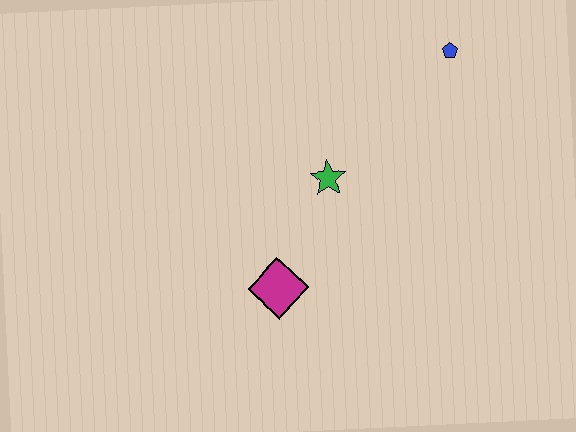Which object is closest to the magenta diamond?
The green star is closest to the magenta diamond.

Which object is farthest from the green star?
The blue pentagon is farthest from the green star.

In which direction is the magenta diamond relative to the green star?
The magenta diamond is below the green star.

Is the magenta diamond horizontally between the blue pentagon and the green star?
No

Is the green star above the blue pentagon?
No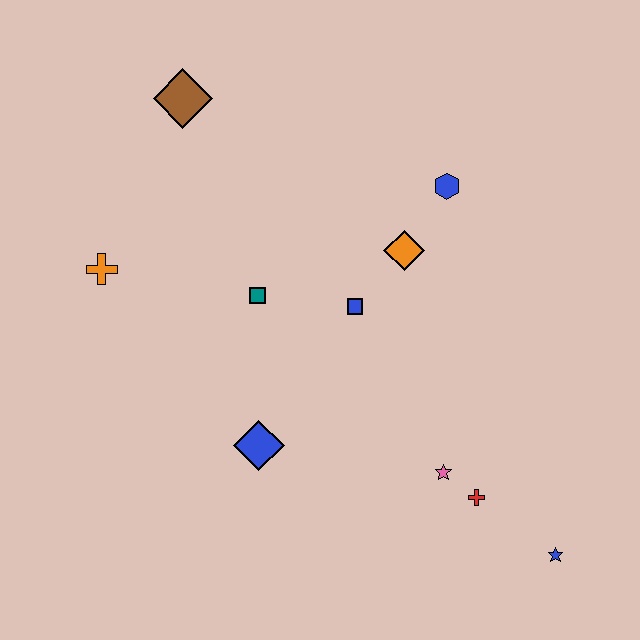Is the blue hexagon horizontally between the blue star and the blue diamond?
Yes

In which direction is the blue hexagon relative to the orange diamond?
The blue hexagon is above the orange diamond.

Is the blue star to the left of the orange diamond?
No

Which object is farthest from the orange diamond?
The blue star is farthest from the orange diamond.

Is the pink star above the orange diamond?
No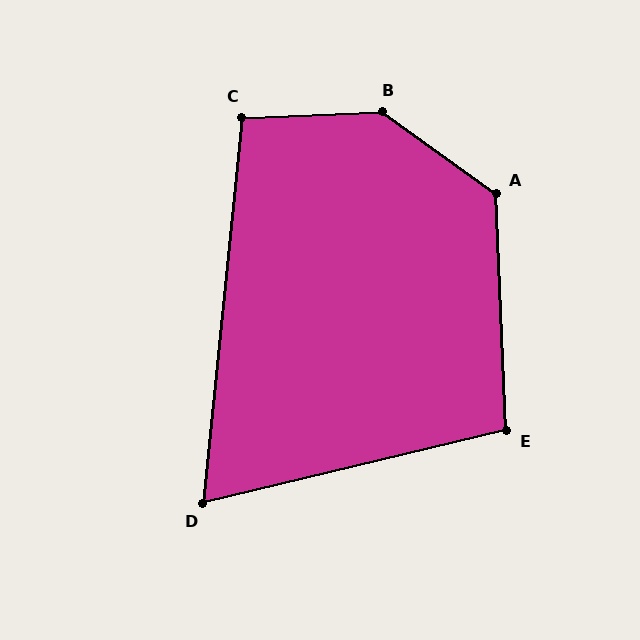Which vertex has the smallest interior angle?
D, at approximately 71 degrees.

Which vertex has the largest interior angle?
B, at approximately 142 degrees.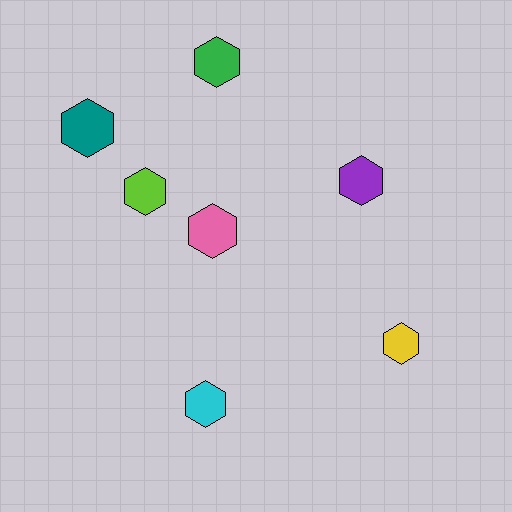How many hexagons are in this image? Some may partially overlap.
There are 7 hexagons.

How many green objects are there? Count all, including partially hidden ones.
There is 1 green object.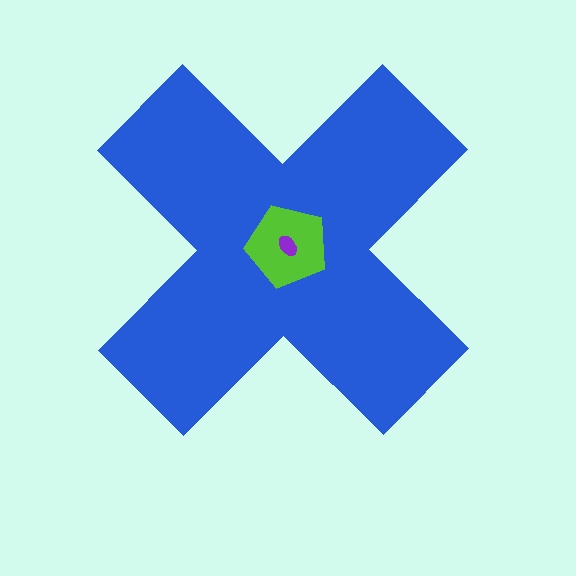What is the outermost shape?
The blue cross.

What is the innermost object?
The purple ellipse.